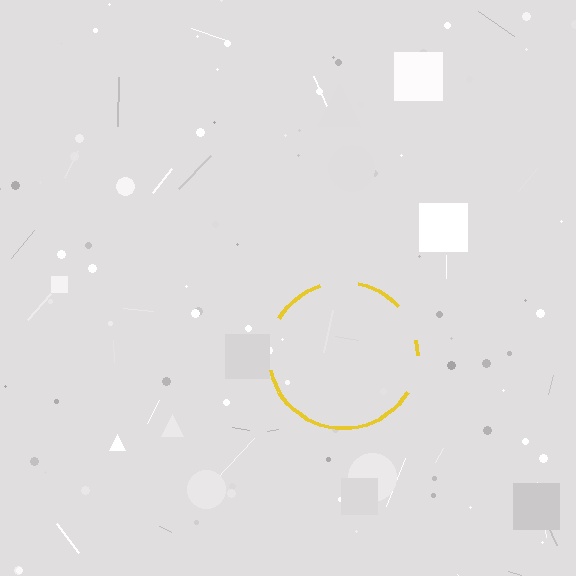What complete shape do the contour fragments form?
The contour fragments form a circle.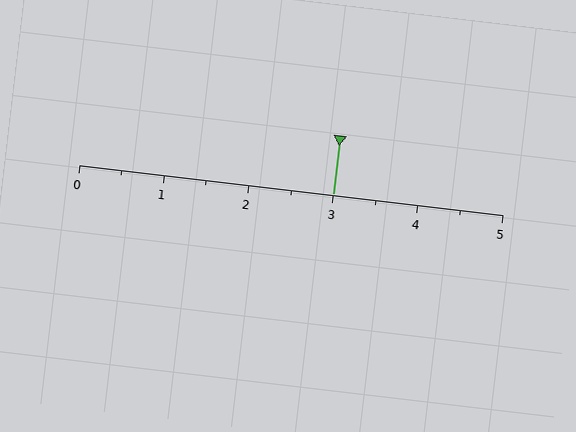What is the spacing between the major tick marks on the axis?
The major ticks are spaced 1 apart.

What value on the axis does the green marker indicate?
The marker indicates approximately 3.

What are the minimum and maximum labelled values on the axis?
The axis runs from 0 to 5.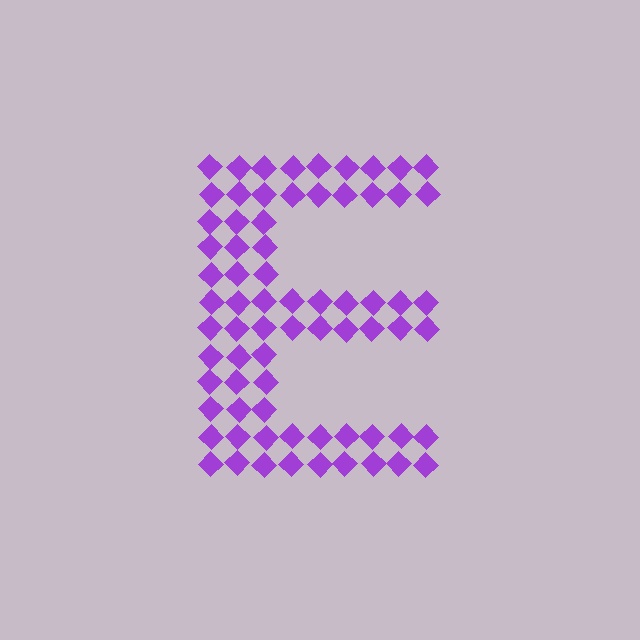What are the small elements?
The small elements are diamonds.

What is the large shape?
The large shape is the letter E.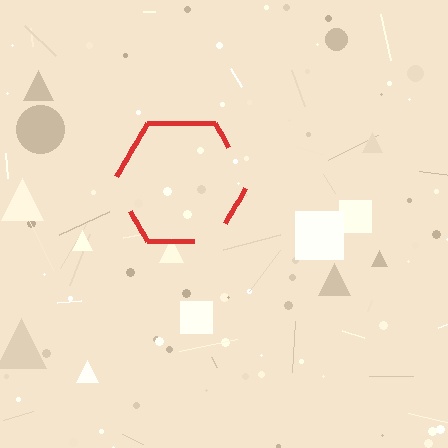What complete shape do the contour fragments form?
The contour fragments form a hexagon.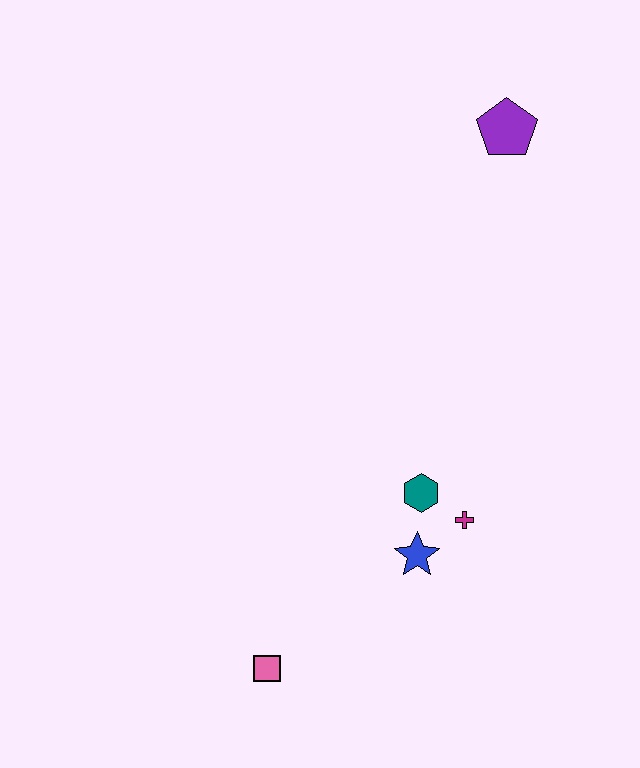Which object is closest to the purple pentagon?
The teal hexagon is closest to the purple pentagon.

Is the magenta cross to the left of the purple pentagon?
Yes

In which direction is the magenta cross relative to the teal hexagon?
The magenta cross is to the right of the teal hexagon.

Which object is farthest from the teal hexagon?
The purple pentagon is farthest from the teal hexagon.